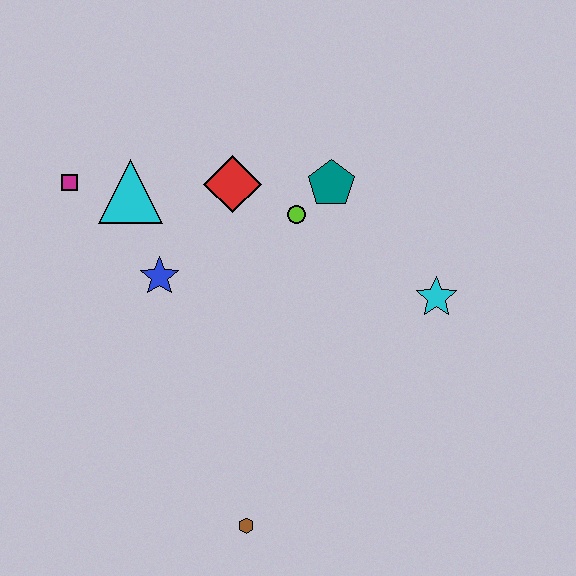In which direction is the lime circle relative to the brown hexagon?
The lime circle is above the brown hexagon.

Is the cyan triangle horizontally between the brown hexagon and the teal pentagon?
No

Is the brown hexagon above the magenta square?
No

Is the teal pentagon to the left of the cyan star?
Yes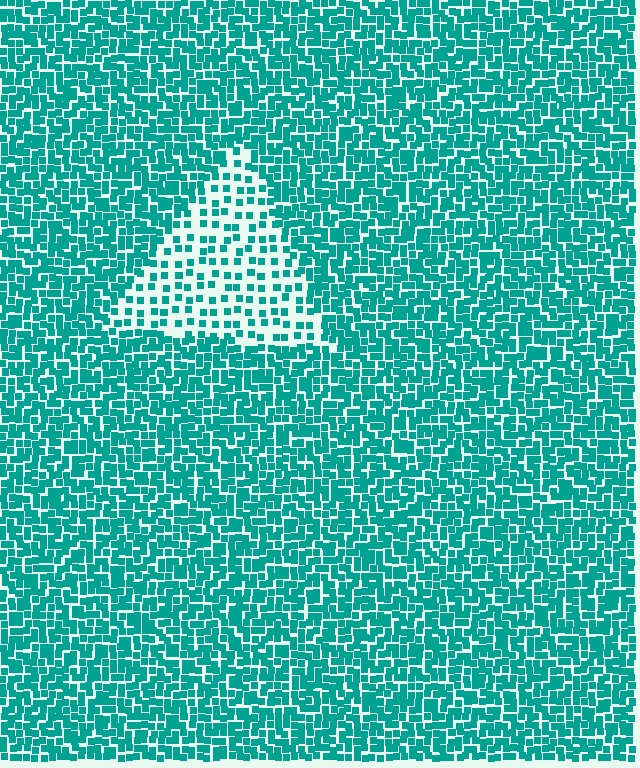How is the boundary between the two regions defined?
The boundary is defined by a change in element density (approximately 2.4x ratio). All elements are the same color, size, and shape.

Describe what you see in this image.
The image contains small teal elements arranged at two different densities. A triangle-shaped region is visible where the elements are less densely packed than the surrounding area.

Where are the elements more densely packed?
The elements are more densely packed outside the triangle boundary.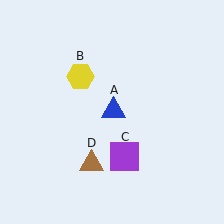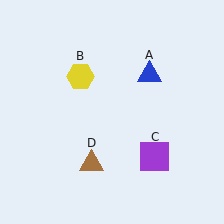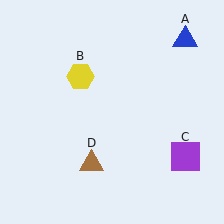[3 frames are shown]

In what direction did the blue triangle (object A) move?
The blue triangle (object A) moved up and to the right.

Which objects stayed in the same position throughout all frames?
Yellow hexagon (object B) and brown triangle (object D) remained stationary.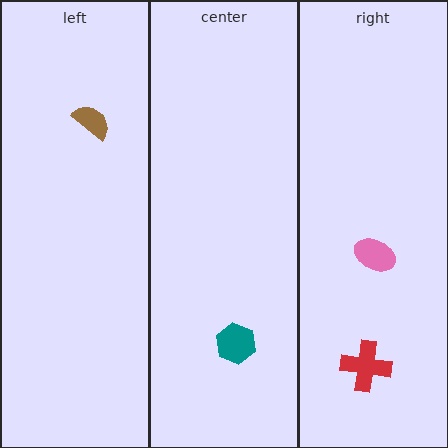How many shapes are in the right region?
2.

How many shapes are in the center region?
1.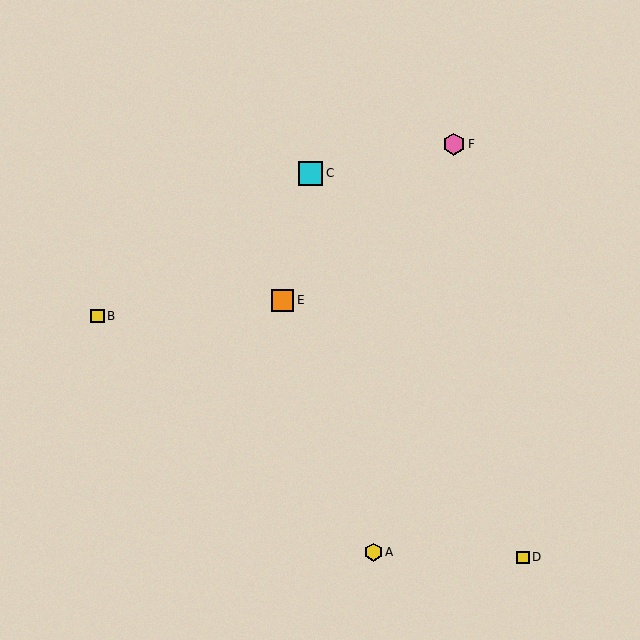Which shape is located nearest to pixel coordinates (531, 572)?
The yellow square (labeled D) at (523, 557) is nearest to that location.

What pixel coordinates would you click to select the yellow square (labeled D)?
Click at (523, 557) to select the yellow square D.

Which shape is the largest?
The cyan square (labeled C) is the largest.